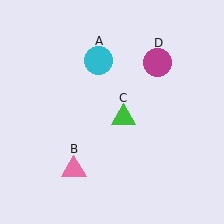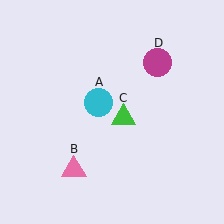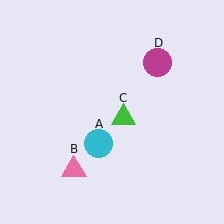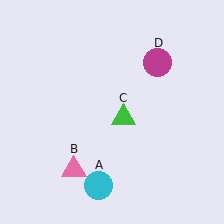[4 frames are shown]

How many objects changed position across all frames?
1 object changed position: cyan circle (object A).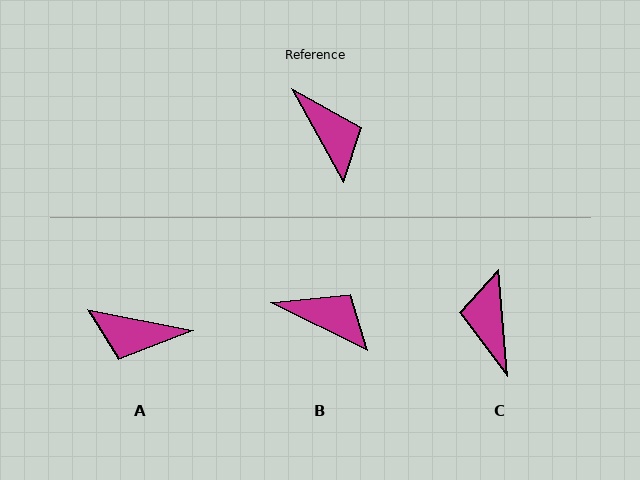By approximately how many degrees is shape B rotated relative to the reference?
Approximately 35 degrees counter-clockwise.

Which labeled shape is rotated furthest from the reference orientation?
C, about 156 degrees away.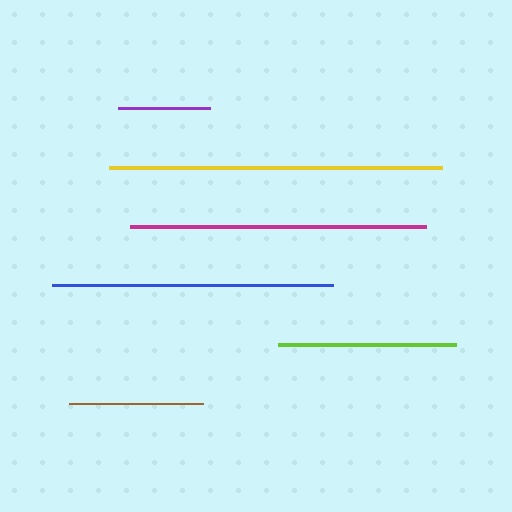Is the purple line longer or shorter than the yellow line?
The yellow line is longer than the purple line.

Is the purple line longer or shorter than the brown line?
The brown line is longer than the purple line.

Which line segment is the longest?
The yellow line is the longest at approximately 333 pixels.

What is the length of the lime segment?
The lime segment is approximately 178 pixels long.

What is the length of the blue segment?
The blue segment is approximately 282 pixels long.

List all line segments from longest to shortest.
From longest to shortest: yellow, magenta, blue, lime, brown, purple.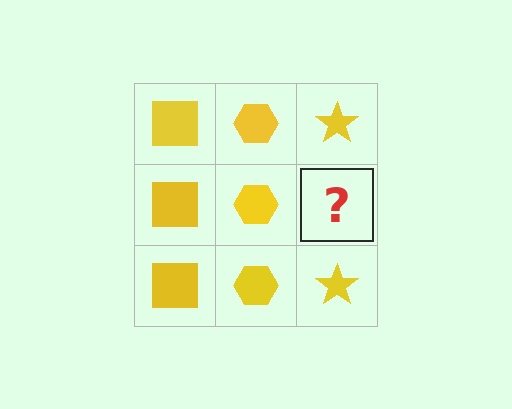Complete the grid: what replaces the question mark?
The question mark should be replaced with a yellow star.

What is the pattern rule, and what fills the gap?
The rule is that each column has a consistent shape. The gap should be filled with a yellow star.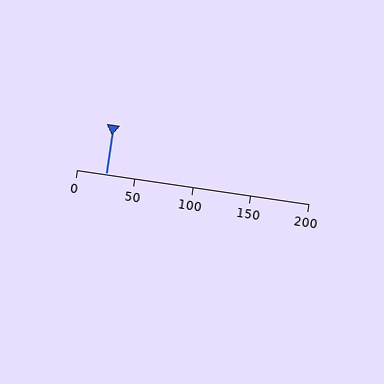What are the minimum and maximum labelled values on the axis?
The axis runs from 0 to 200.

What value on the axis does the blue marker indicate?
The marker indicates approximately 25.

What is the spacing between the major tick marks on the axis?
The major ticks are spaced 50 apart.